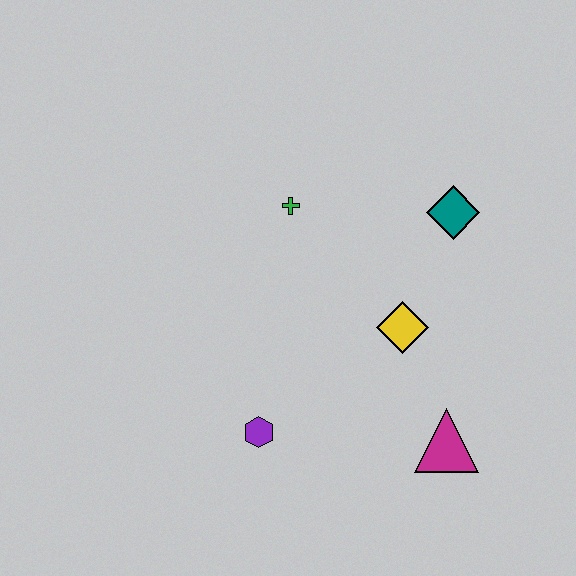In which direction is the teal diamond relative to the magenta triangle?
The teal diamond is above the magenta triangle.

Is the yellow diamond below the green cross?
Yes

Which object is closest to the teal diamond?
The yellow diamond is closest to the teal diamond.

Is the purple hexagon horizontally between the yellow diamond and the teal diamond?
No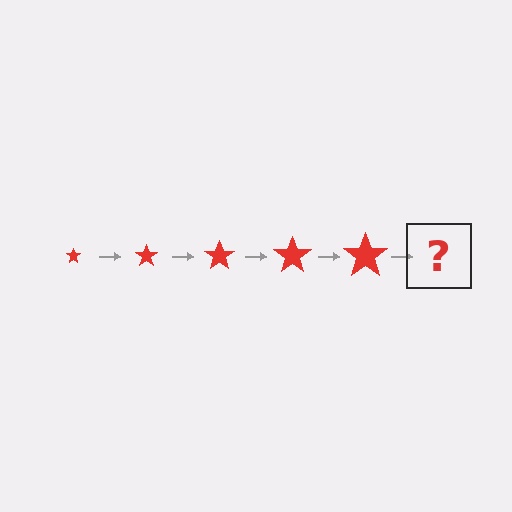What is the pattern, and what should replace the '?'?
The pattern is that the star gets progressively larger each step. The '?' should be a red star, larger than the previous one.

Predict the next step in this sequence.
The next step is a red star, larger than the previous one.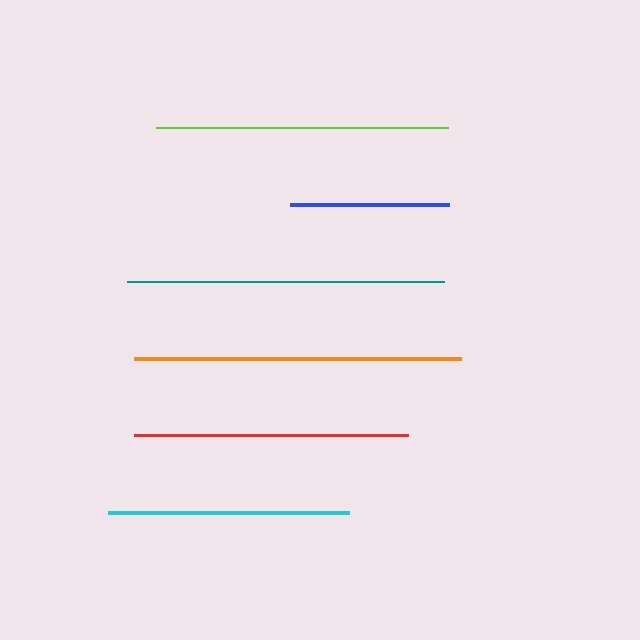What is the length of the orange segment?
The orange segment is approximately 327 pixels long.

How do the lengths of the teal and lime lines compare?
The teal and lime lines are approximately the same length.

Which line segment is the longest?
The orange line is the longest at approximately 327 pixels.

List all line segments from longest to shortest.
From longest to shortest: orange, teal, lime, red, cyan, blue.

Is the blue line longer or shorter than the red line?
The red line is longer than the blue line.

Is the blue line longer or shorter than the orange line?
The orange line is longer than the blue line.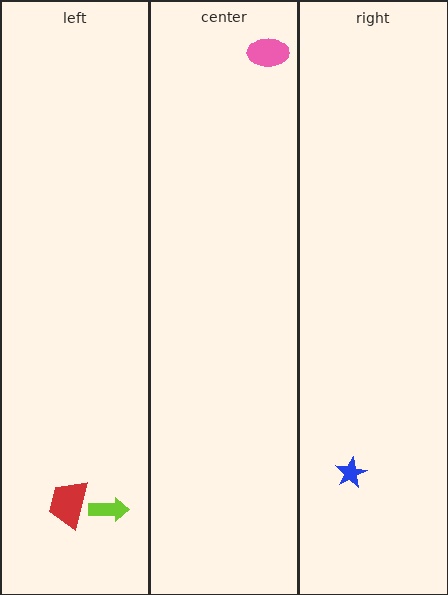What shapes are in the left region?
The red trapezoid, the lime arrow.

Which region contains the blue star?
The right region.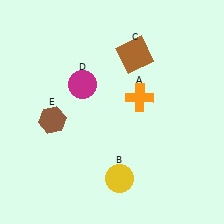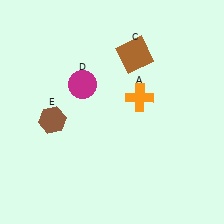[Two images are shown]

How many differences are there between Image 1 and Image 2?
There is 1 difference between the two images.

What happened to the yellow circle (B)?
The yellow circle (B) was removed in Image 2. It was in the bottom-right area of Image 1.